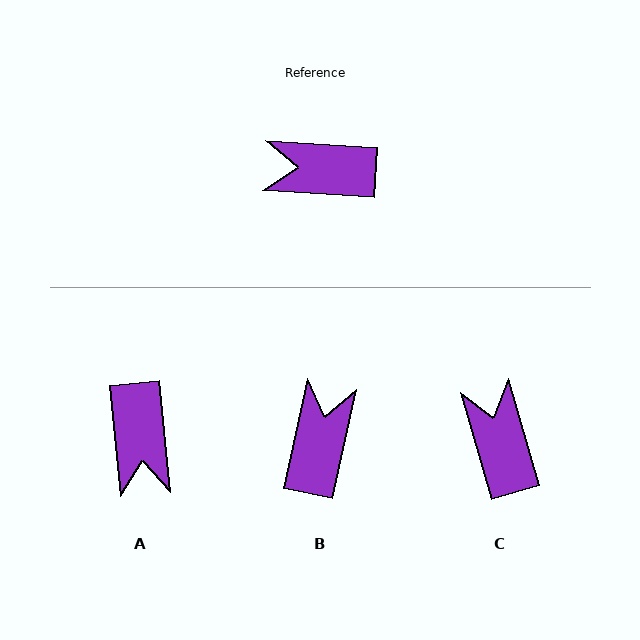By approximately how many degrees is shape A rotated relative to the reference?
Approximately 99 degrees counter-clockwise.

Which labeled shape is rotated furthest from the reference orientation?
A, about 99 degrees away.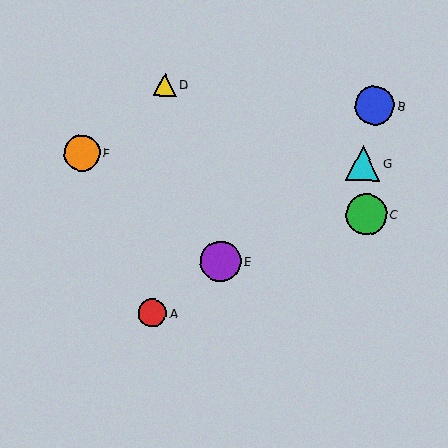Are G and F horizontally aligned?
Yes, both are at y≈163.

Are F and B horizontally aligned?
No, F is at y≈153 and B is at y≈106.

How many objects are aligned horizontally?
2 objects (F, G) are aligned horizontally.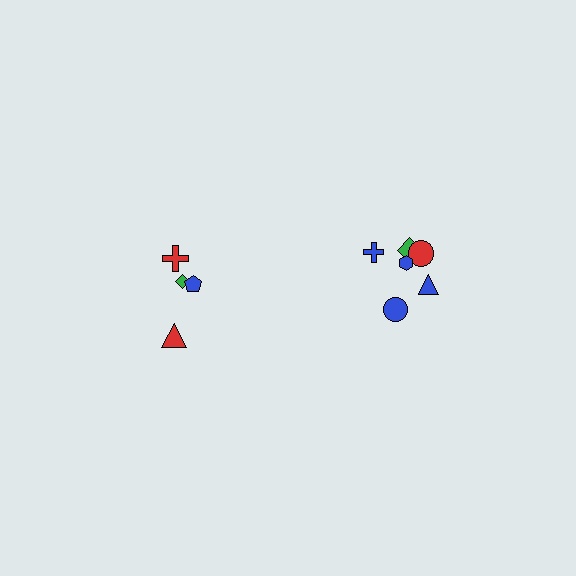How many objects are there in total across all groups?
There are 10 objects.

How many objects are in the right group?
There are 6 objects.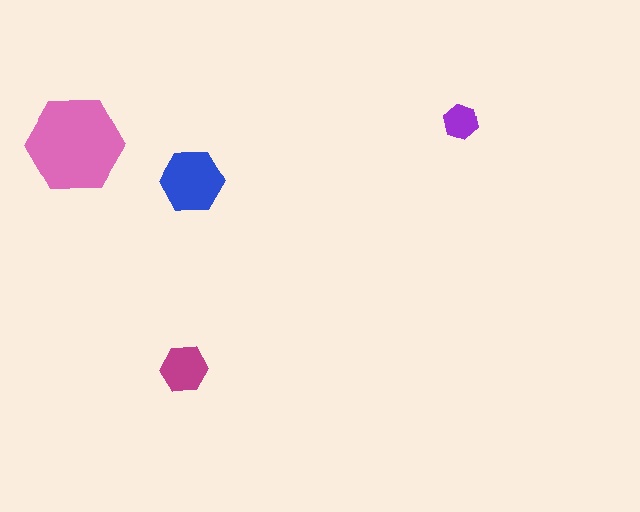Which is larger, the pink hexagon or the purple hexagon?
The pink one.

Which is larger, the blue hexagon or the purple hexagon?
The blue one.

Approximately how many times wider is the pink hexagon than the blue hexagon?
About 1.5 times wider.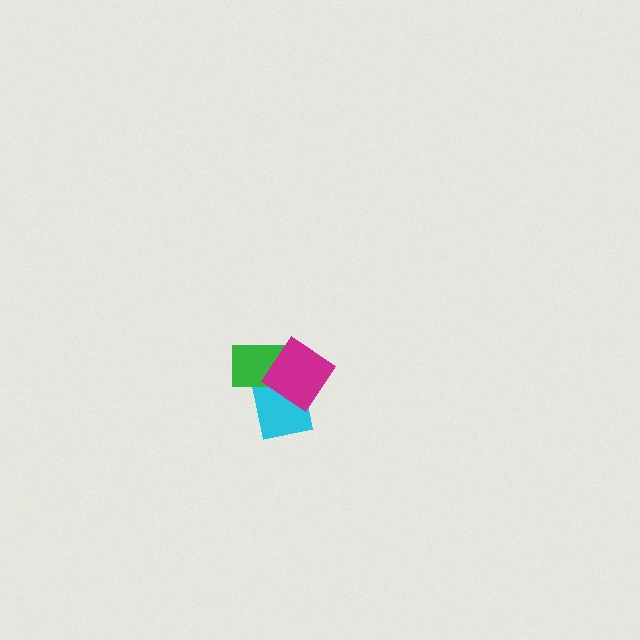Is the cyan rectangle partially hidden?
Yes, it is partially covered by another shape.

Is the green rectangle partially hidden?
Yes, it is partially covered by another shape.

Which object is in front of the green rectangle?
The magenta diamond is in front of the green rectangle.